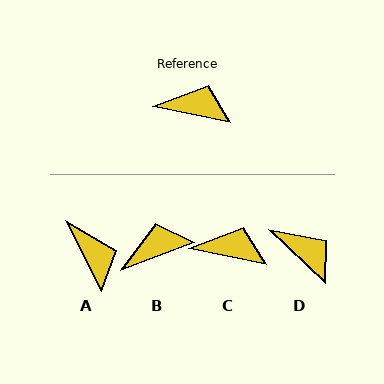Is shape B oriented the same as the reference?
No, it is off by about 32 degrees.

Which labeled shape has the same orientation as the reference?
C.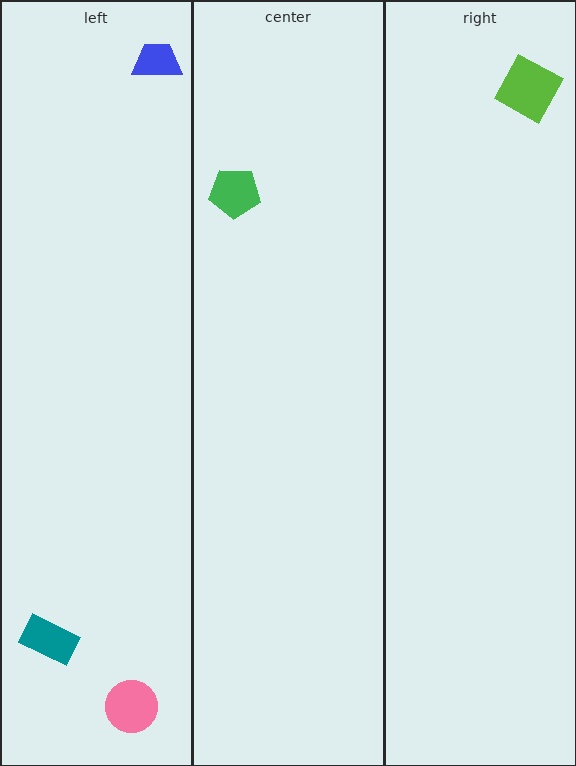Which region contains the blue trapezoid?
The left region.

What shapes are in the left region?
The blue trapezoid, the pink circle, the teal rectangle.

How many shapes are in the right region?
1.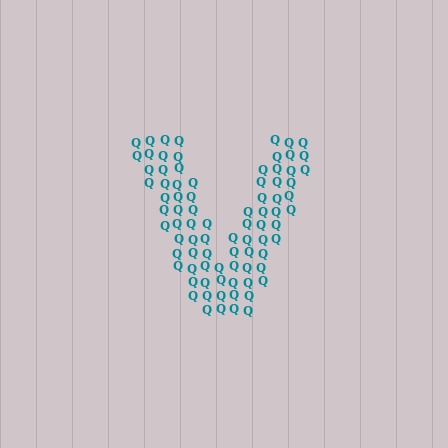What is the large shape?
The large shape is the letter V.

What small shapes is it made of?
It is made of small letter Q's.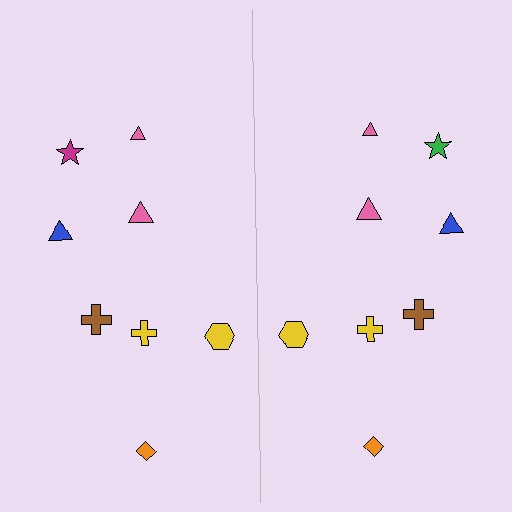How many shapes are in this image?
There are 16 shapes in this image.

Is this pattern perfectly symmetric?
No, the pattern is not perfectly symmetric. The green star on the right side breaks the symmetry — its mirror counterpart is magenta.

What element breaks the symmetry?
The green star on the right side breaks the symmetry — its mirror counterpart is magenta.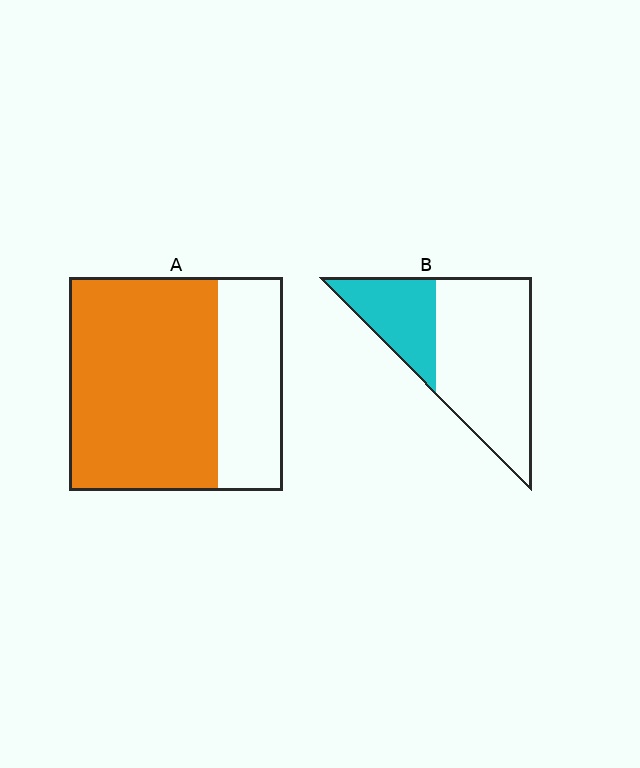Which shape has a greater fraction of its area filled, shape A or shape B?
Shape A.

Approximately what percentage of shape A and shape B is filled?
A is approximately 70% and B is approximately 30%.